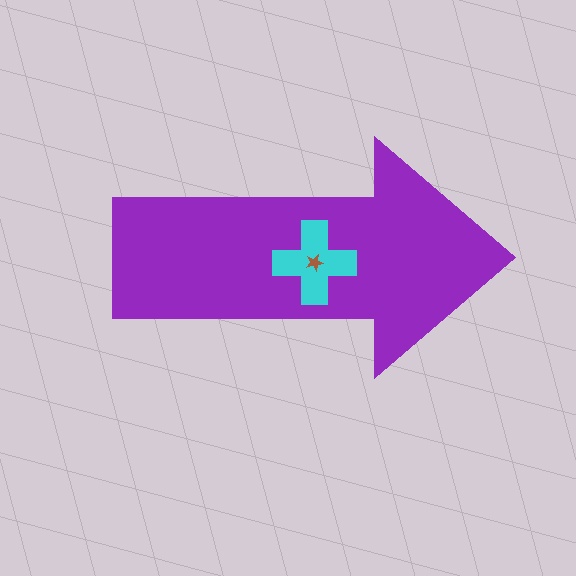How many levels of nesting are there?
3.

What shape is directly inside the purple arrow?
The cyan cross.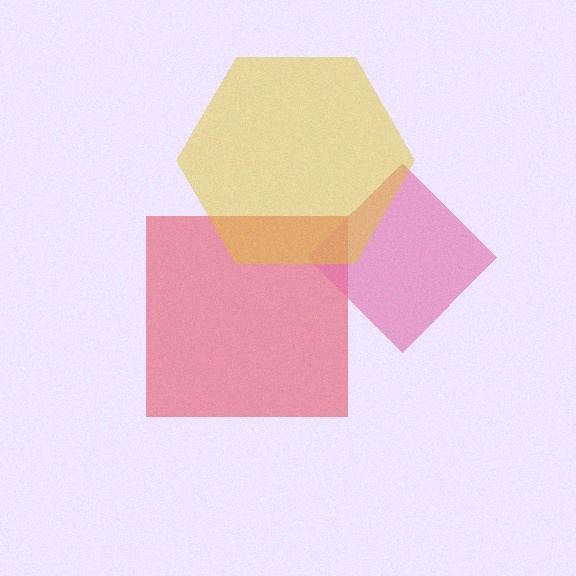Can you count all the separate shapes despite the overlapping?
Yes, there are 3 separate shapes.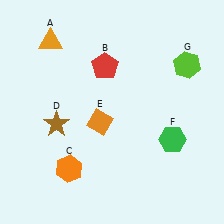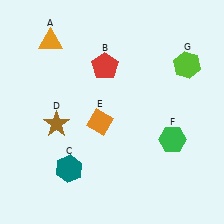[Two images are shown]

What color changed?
The hexagon (C) changed from orange in Image 1 to teal in Image 2.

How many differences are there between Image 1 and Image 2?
There is 1 difference between the two images.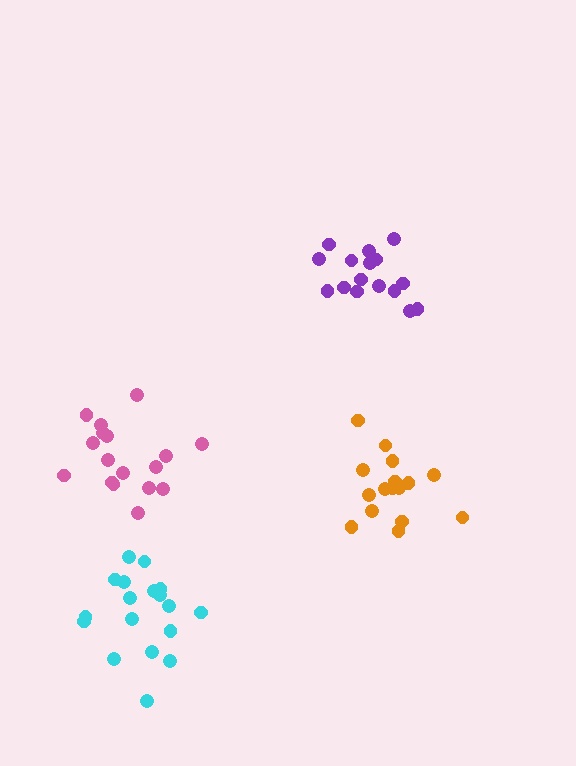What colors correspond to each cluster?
The clusters are colored: pink, purple, orange, cyan.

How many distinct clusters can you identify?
There are 4 distinct clusters.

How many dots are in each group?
Group 1: 17 dots, Group 2: 16 dots, Group 3: 16 dots, Group 4: 18 dots (67 total).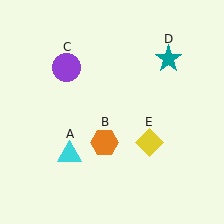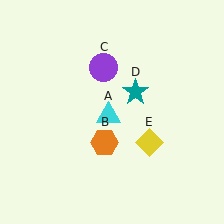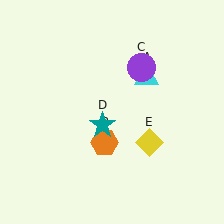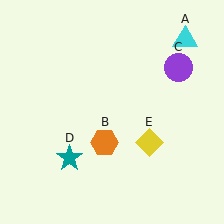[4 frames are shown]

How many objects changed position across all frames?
3 objects changed position: cyan triangle (object A), purple circle (object C), teal star (object D).